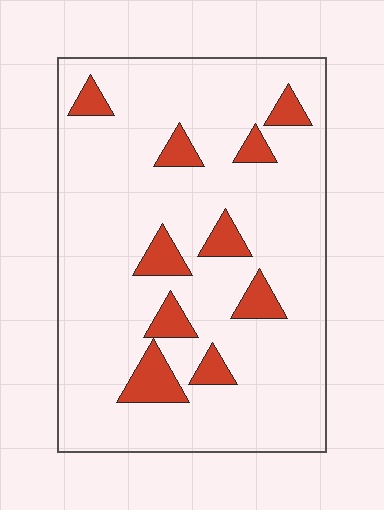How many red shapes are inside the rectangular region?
10.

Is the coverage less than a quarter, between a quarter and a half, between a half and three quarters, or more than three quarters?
Less than a quarter.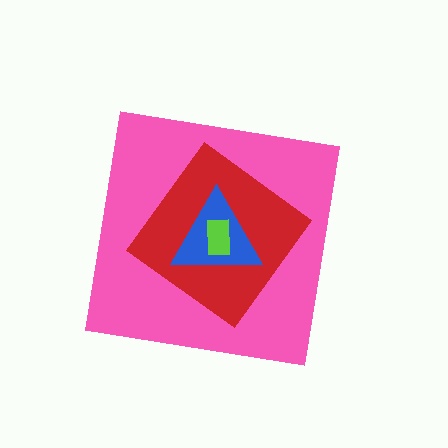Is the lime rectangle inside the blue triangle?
Yes.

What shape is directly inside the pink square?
The red diamond.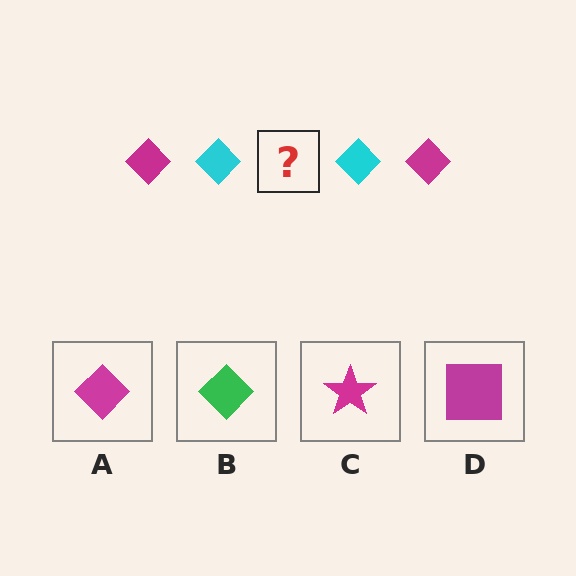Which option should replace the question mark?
Option A.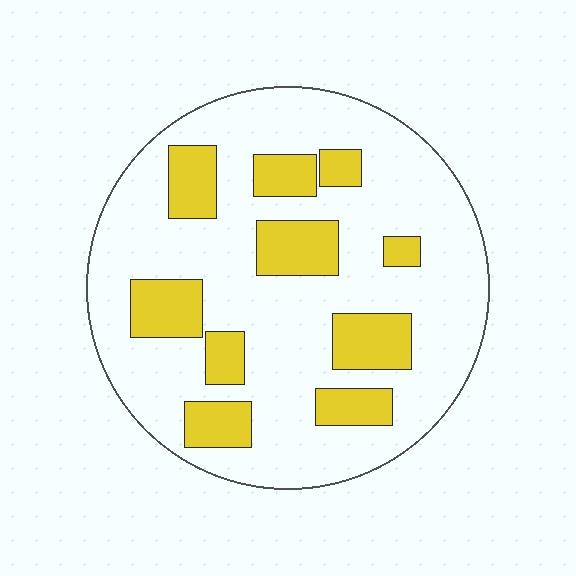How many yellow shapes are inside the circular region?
10.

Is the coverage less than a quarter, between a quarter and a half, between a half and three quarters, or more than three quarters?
Less than a quarter.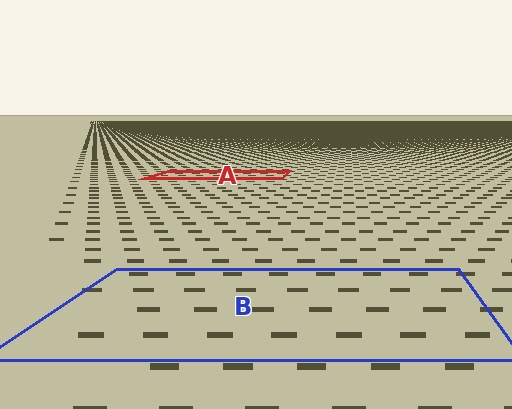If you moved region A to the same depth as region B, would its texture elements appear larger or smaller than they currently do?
They would appear larger. At a closer depth, the same texture elements are projected at a bigger on-screen size.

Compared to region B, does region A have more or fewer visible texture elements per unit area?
Region A has more texture elements per unit area — they are packed more densely because it is farther away.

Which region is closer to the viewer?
Region B is closer. The texture elements there are larger and more spread out.